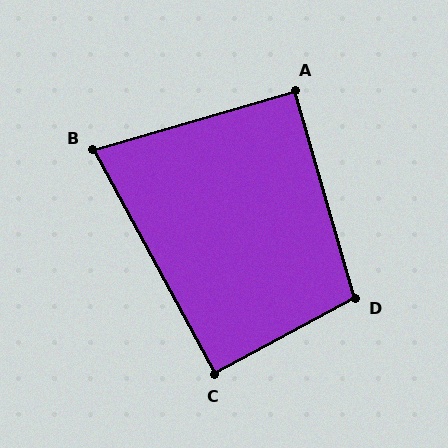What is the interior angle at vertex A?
Approximately 90 degrees (approximately right).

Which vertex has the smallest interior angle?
B, at approximately 78 degrees.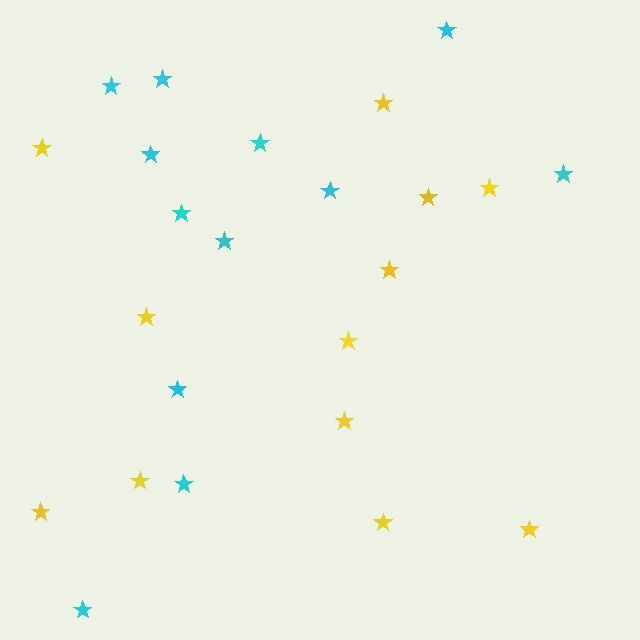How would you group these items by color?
There are 2 groups: one group of yellow stars (12) and one group of cyan stars (12).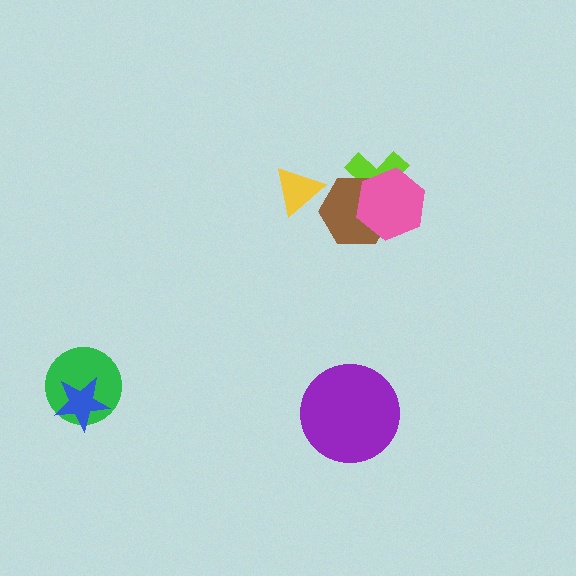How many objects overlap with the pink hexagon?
2 objects overlap with the pink hexagon.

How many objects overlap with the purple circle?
0 objects overlap with the purple circle.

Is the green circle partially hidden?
Yes, it is partially covered by another shape.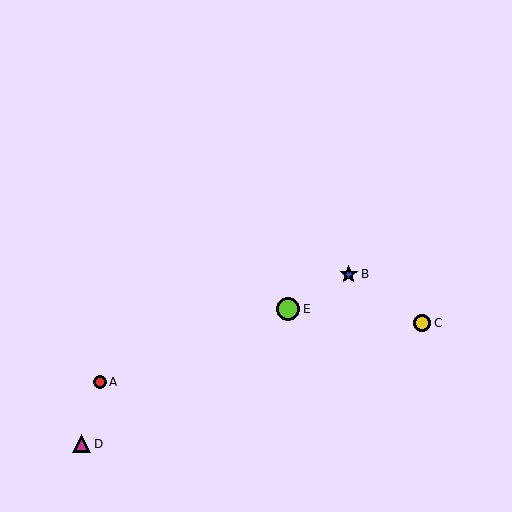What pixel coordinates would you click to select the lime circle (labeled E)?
Click at (288, 309) to select the lime circle E.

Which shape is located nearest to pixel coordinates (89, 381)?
The red circle (labeled A) at (100, 382) is nearest to that location.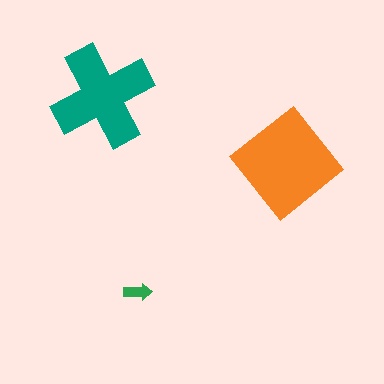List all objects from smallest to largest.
The green arrow, the teal cross, the orange diamond.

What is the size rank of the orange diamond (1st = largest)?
1st.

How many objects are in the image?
There are 3 objects in the image.